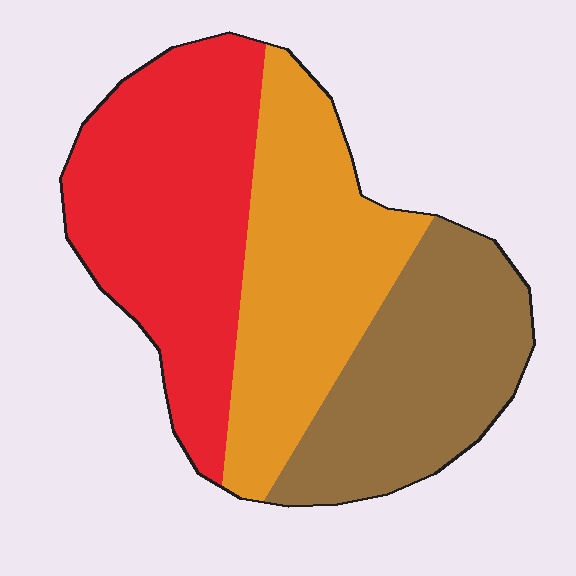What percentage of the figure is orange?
Orange takes up about one third (1/3) of the figure.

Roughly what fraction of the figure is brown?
Brown covers roughly 30% of the figure.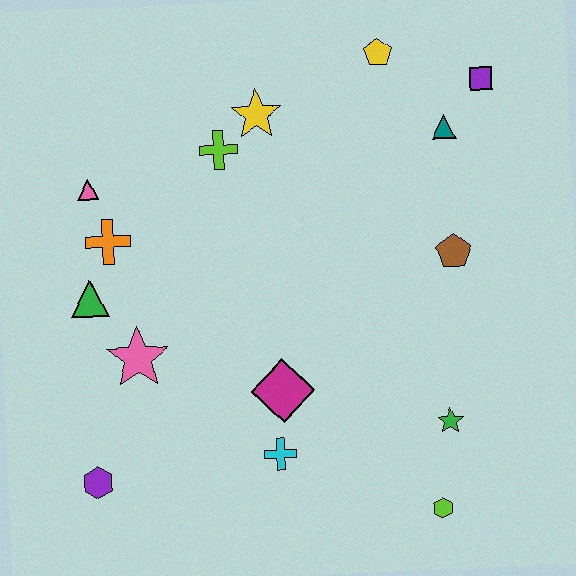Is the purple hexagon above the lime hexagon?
Yes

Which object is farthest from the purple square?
The purple hexagon is farthest from the purple square.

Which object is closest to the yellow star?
The lime cross is closest to the yellow star.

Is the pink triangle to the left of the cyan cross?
Yes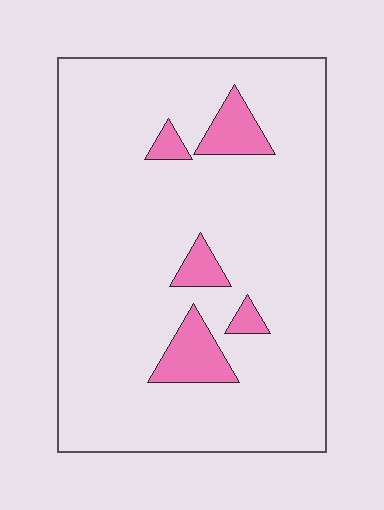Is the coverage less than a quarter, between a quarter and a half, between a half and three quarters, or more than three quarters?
Less than a quarter.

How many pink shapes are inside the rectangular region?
5.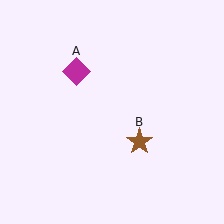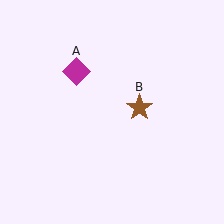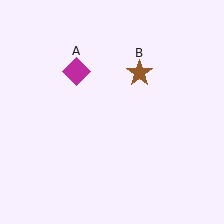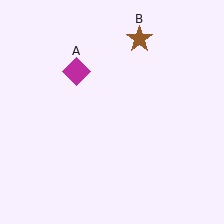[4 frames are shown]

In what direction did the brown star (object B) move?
The brown star (object B) moved up.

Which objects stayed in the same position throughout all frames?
Magenta diamond (object A) remained stationary.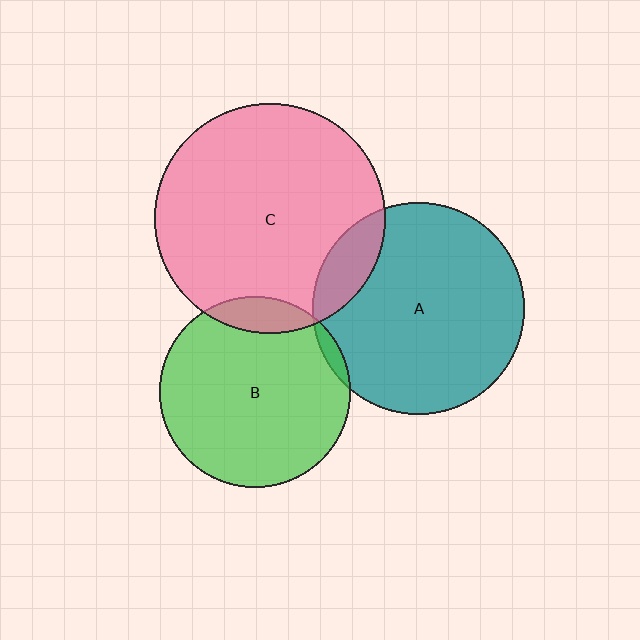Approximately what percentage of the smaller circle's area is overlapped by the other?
Approximately 5%.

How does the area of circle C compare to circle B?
Approximately 1.5 times.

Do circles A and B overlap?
Yes.